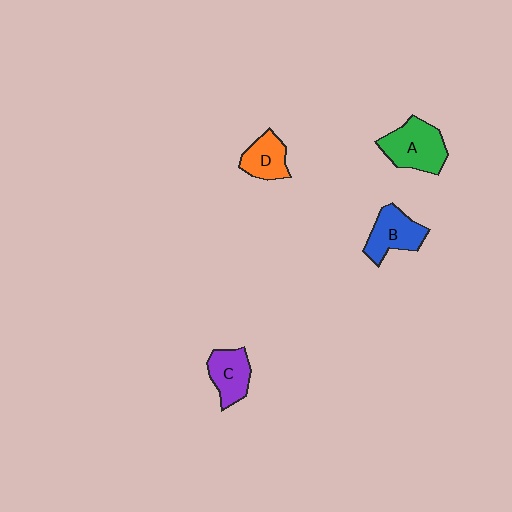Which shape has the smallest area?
Shape D (orange).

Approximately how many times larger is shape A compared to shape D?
Approximately 1.5 times.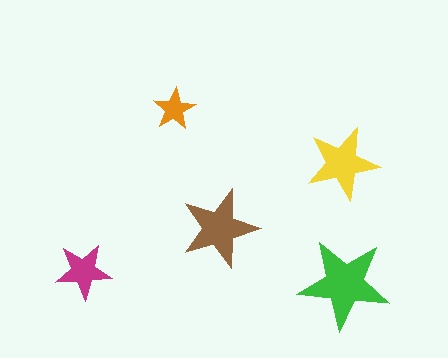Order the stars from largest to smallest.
the green one, the brown one, the yellow one, the magenta one, the orange one.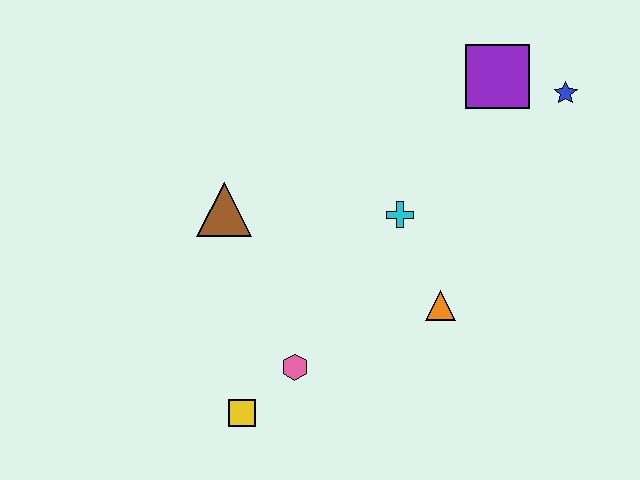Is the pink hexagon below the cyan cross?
Yes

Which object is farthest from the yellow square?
The blue star is farthest from the yellow square.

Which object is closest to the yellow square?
The pink hexagon is closest to the yellow square.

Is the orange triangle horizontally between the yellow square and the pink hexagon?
No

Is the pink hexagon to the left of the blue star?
Yes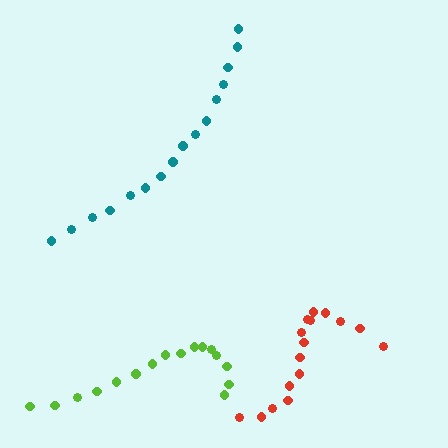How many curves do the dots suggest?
There are 3 distinct paths.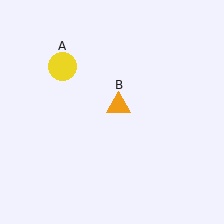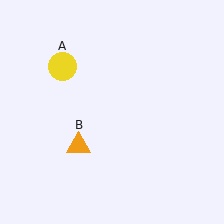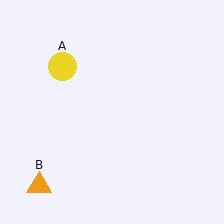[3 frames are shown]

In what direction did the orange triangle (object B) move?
The orange triangle (object B) moved down and to the left.